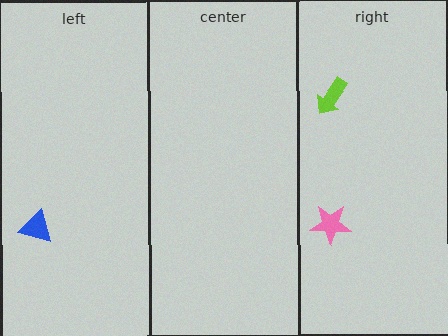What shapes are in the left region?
The blue triangle.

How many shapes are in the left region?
1.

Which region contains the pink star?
The right region.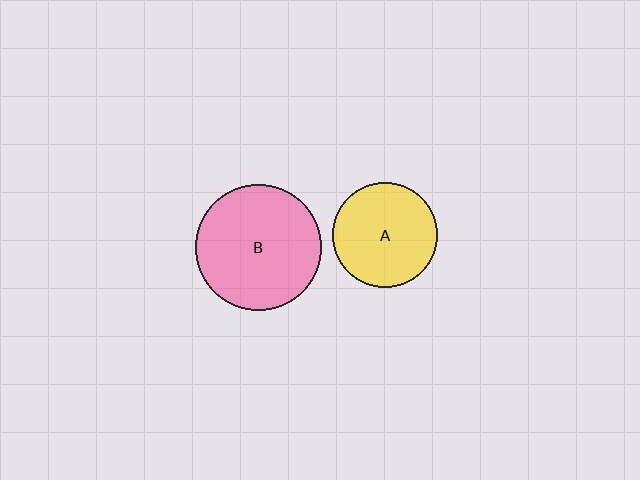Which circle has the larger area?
Circle B (pink).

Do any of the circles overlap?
No, none of the circles overlap.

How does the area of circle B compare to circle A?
Approximately 1.4 times.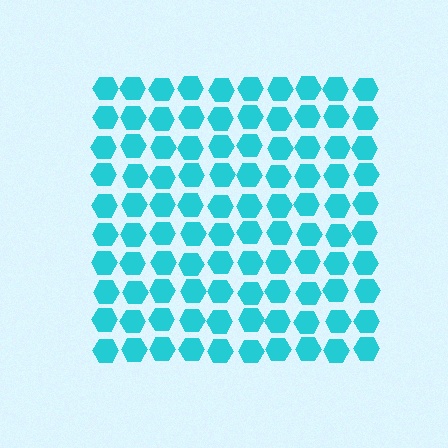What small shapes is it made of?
It is made of small hexagons.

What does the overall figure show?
The overall figure shows a square.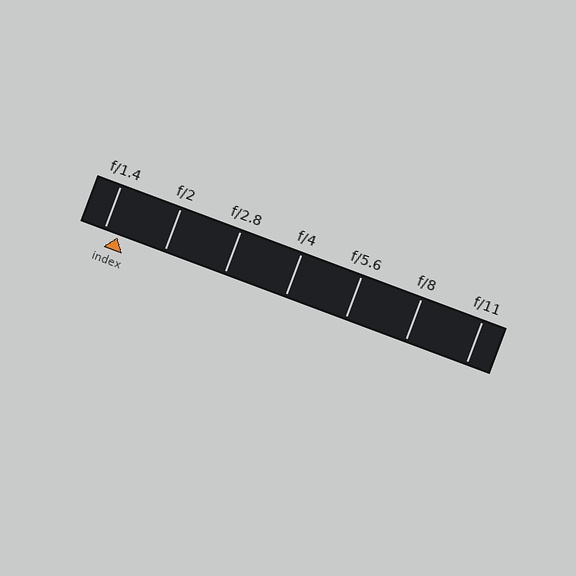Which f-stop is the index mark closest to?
The index mark is closest to f/1.4.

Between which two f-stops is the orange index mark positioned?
The index mark is between f/1.4 and f/2.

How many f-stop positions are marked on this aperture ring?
There are 7 f-stop positions marked.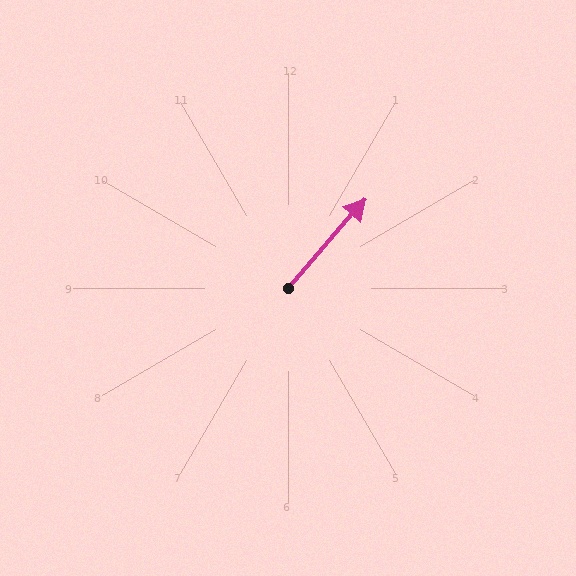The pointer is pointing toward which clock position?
Roughly 1 o'clock.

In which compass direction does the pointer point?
Northeast.